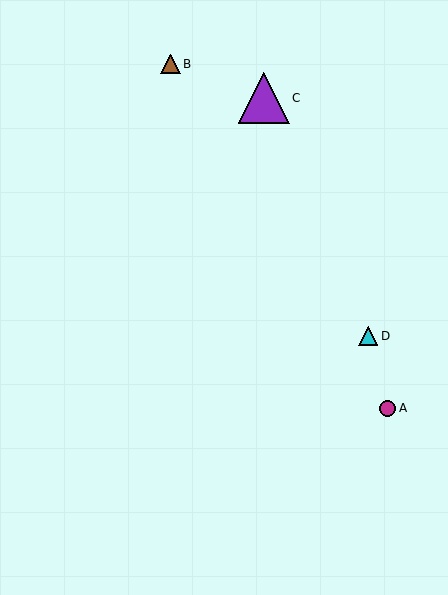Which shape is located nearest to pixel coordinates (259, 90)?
The purple triangle (labeled C) at (264, 98) is nearest to that location.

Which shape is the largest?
The purple triangle (labeled C) is the largest.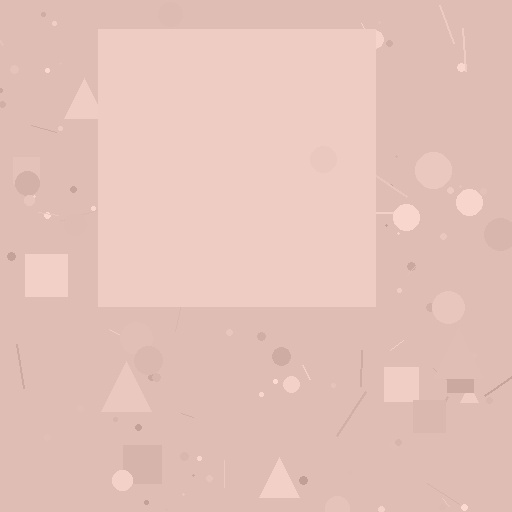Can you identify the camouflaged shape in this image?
The camouflaged shape is a square.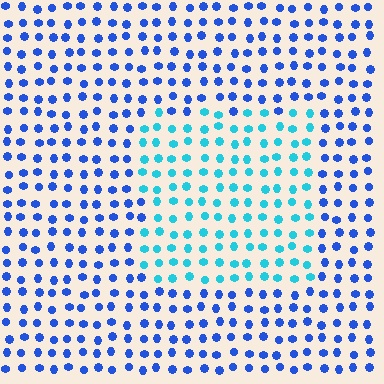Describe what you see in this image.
The image is filled with small blue elements in a uniform arrangement. A rectangle-shaped region is visible where the elements are tinted to a slightly different hue, forming a subtle color boundary.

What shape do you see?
I see a rectangle.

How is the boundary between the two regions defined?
The boundary is defined purely by a slight shift in hue (about 39 degrees). Spacing, size, and orientation are identical on both sides.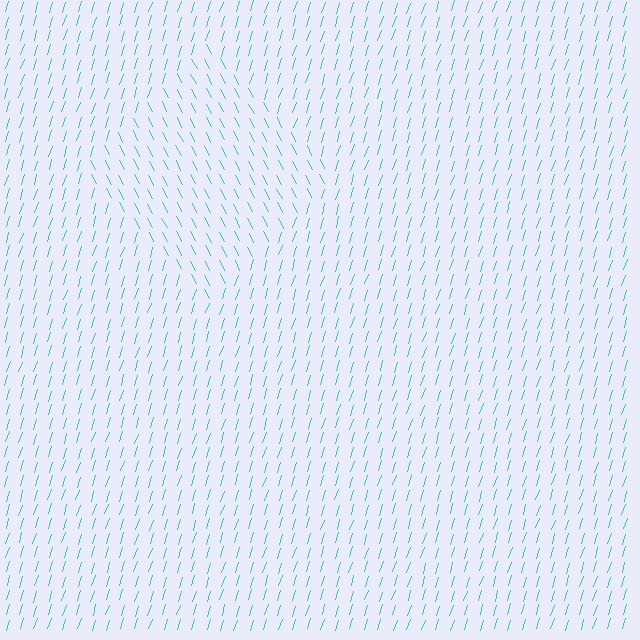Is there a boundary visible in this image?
Yes, there is a texture boundary formed by a change in line orientation.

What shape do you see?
I see a diamond.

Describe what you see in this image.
The image is filled with small cyan line segments. A diamond region in the image has lines oriented differently from the surrounding lines, creating a visible texture boundary.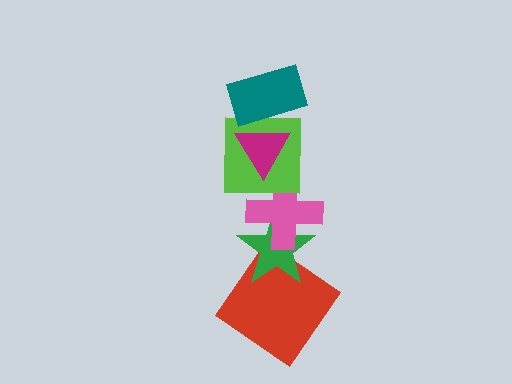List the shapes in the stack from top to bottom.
From top to bottom: the teal rectangle, the magenta triangle, the lime square, the pink cross, the green star, the red diamond.